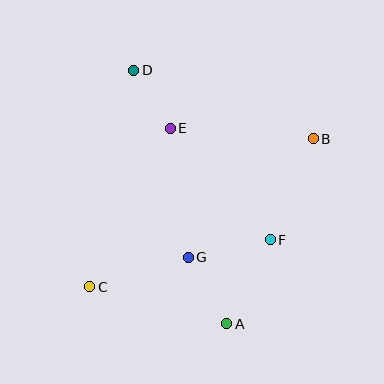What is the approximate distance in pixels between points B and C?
The distance between B and C is approximately 268 pixels.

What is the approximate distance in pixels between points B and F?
The distance between B and F is approximately 110 pixels.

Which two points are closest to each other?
Points D and E are closest to each other.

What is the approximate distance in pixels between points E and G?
The distance between E and G is approximately 131 pixels.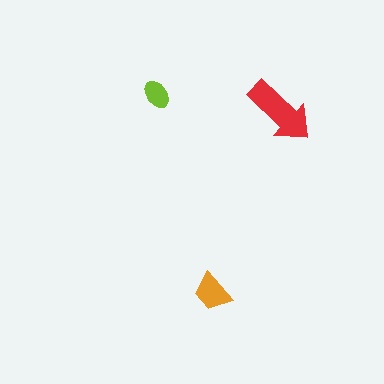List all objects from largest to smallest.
The red arrow, the orange trapezoid, the lime ellipse.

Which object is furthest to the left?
The lime ellipse is leftmost.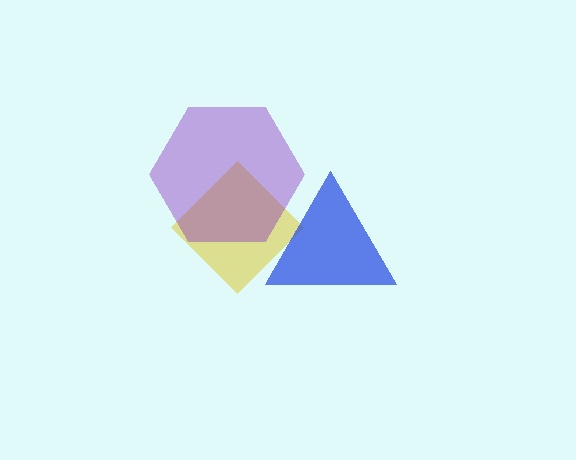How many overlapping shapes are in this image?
There are 3 overlapping shapes in the image.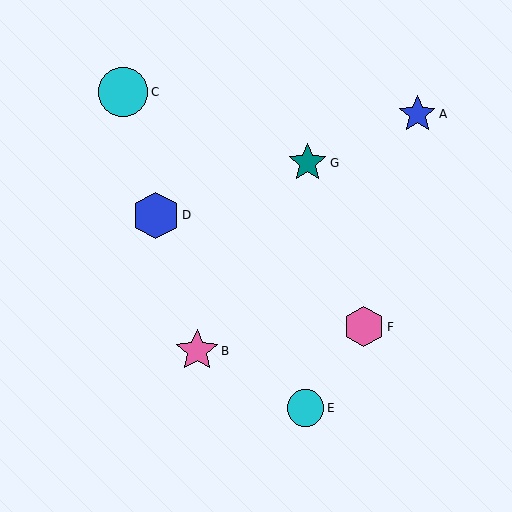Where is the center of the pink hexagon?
The center of the pink hexagon is at (364, 327).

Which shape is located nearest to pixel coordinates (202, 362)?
The pink star (labeled B) at (197, 351) is nearest to that location.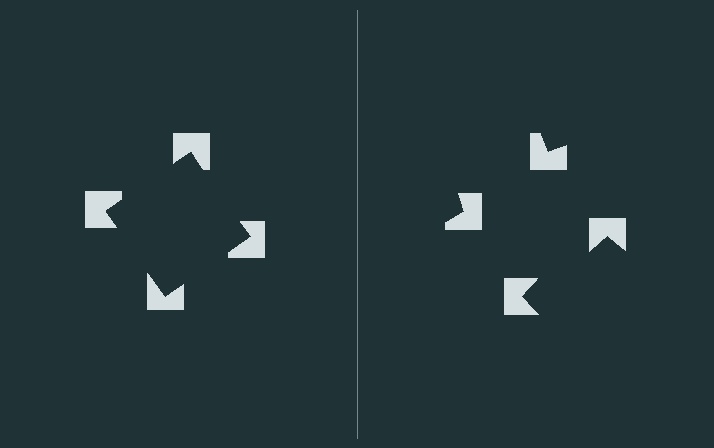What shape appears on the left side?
An illusory square.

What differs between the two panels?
The notched squares are positioned identically on both sides; only the wedge orientations differ. On the left they align to a square; on the right they are misaligned.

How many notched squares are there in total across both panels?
8 — 4 on each side.